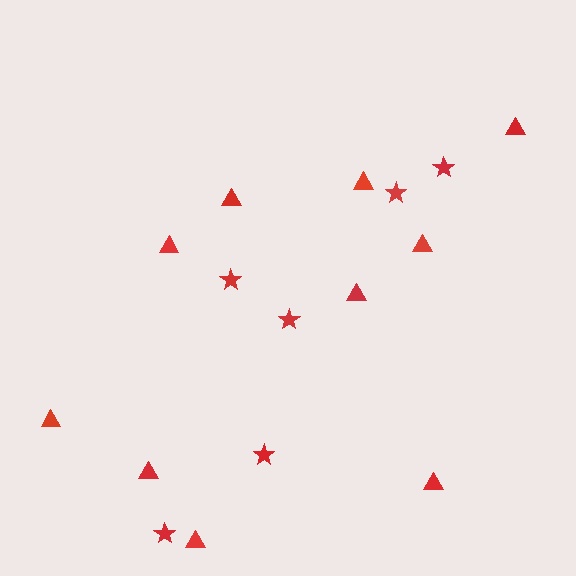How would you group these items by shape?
There are 2 groups: one group of triangles (10) and one group of stars (6).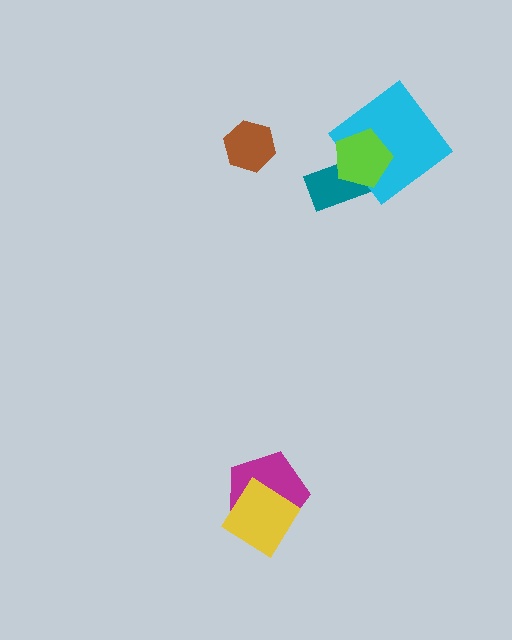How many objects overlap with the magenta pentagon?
1 object overlaps with the magenta pentagon.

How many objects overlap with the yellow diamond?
1 object overlaps with the yellow diamond.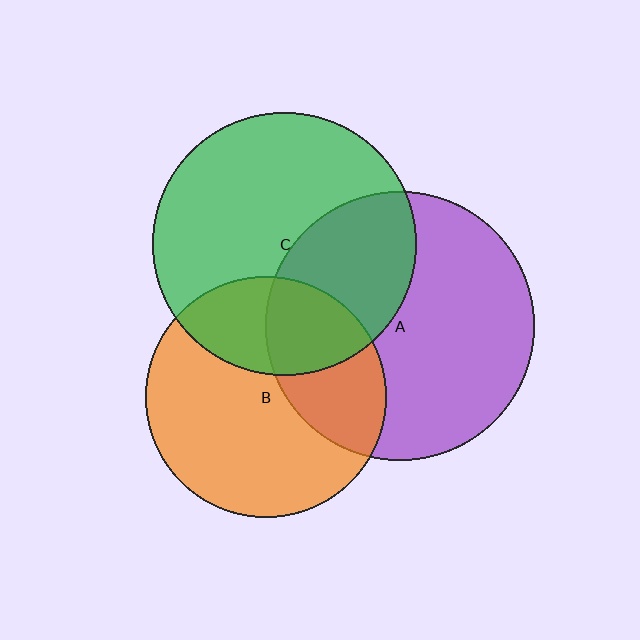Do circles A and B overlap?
Yes.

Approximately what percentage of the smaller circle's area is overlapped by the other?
Approximately 30%.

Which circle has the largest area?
Circle A (purple).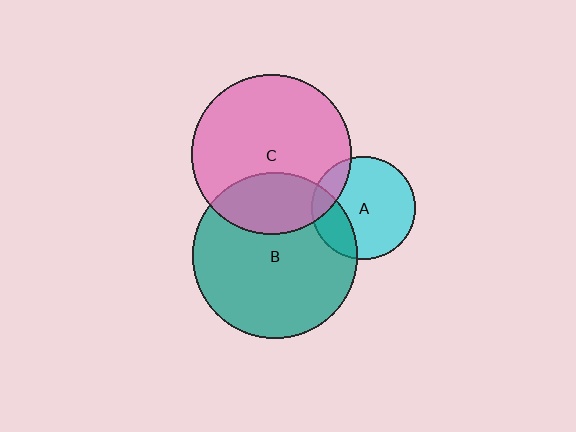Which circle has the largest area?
Circle B (teal).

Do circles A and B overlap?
Yes.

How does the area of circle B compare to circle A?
Approximately 2.6 times.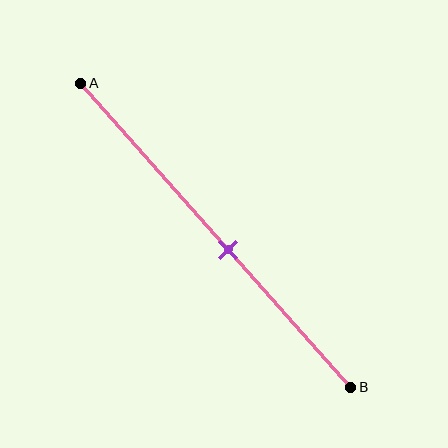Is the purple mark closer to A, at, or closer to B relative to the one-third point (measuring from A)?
The purple mark is closer to point B than the one-third point of segment AB.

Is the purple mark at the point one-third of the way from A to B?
No, the mark is at about 55% from A, not at the 33% one-third point.